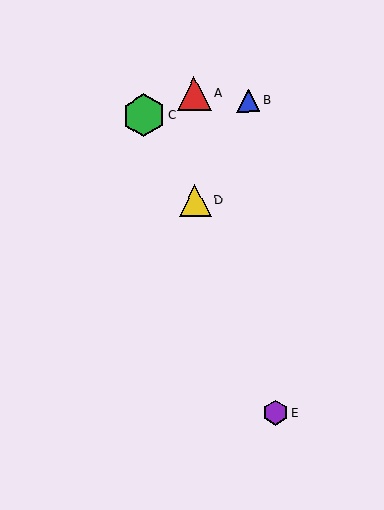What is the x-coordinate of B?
Object B is at x≈248.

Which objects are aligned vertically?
Objects A, D are aligned vertically.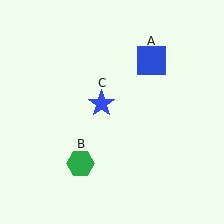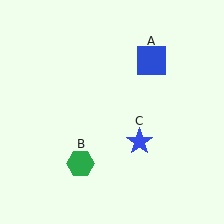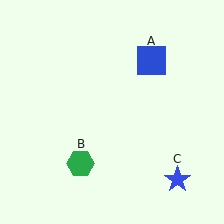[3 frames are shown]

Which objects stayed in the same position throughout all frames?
Blue square (object A) and green hexagon (object B) remained stationary.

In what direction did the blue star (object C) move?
The blue star (object C) moved down and to the right.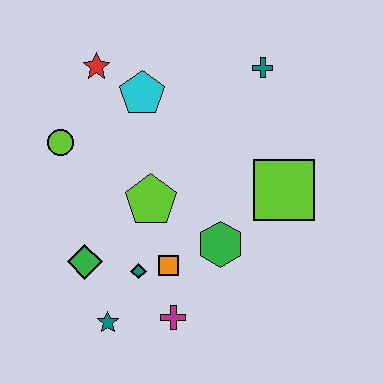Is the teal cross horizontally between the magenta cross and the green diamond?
No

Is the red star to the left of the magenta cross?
Yes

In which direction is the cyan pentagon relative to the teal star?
The cyan pentagon is above the teal star.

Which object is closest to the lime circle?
The red star is closest to the lime circle.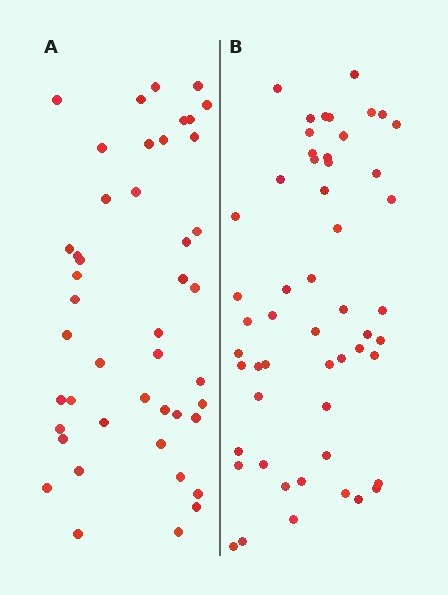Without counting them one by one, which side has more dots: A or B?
Region B (the right region) has more dots.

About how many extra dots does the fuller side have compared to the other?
Region B has roughly 8 or so more dots than region A.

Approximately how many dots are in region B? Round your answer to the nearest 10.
About 50 dots. (The exact count is 53, which rounds to 50.)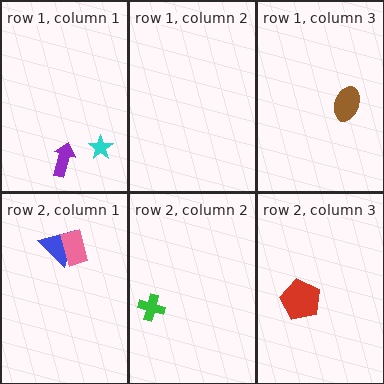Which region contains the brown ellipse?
The row 1, column 3 region.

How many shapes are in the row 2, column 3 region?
1.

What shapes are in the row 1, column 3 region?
The brown ellipse.